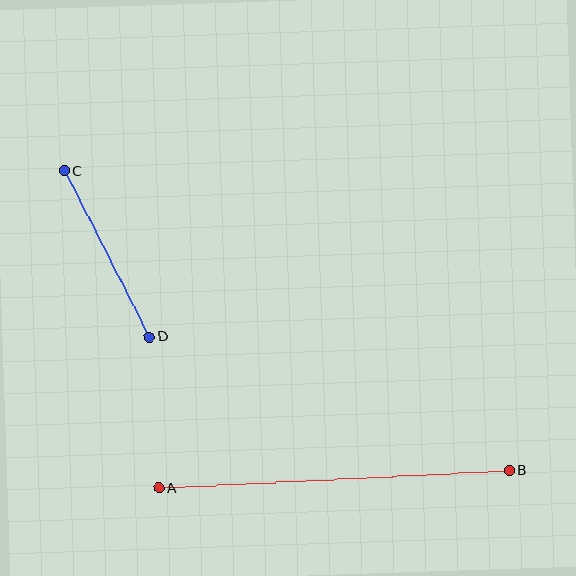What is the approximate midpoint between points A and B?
The midpoint is at approximately (334, 479) pixels.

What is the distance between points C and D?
The distance is approximately 186 pixels.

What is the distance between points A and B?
The distance is approximately 351 pixels.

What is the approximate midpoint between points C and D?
The midpoint is at approximately (107, 254) pixels.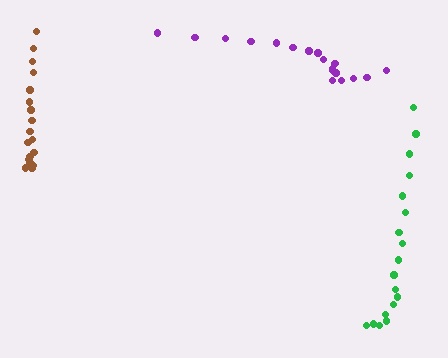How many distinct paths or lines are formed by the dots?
There are 3 distinct paths.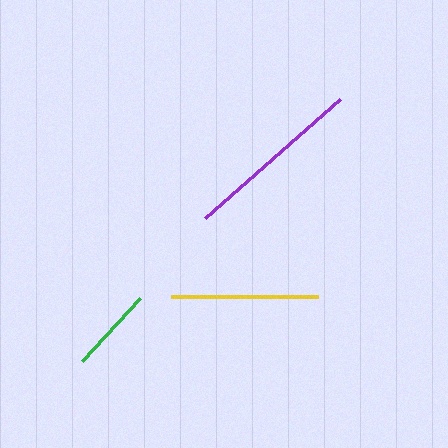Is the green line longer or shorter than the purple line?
The purple line is longer than the green line.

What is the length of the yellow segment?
The yellow segment is approximately 147 pixels long.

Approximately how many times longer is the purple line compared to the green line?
The purple line is approximately 2.1 times the length of the green line.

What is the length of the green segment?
The green segment is approximately 86 pixels long.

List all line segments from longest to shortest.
From longest to shortest: purple, yellow, green.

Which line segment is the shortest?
The green line is the shortest at approximately 86 pixels.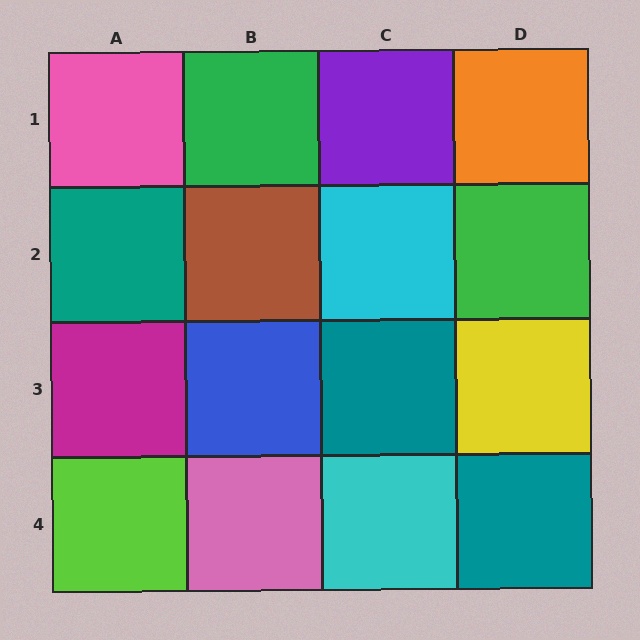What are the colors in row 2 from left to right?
Teal, brown, cyan, green.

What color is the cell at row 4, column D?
Teal.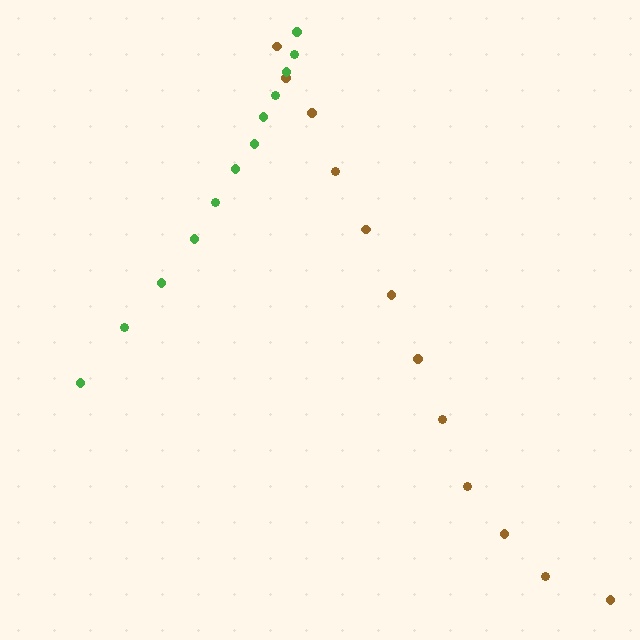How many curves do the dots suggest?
There are 2 distinct paths.